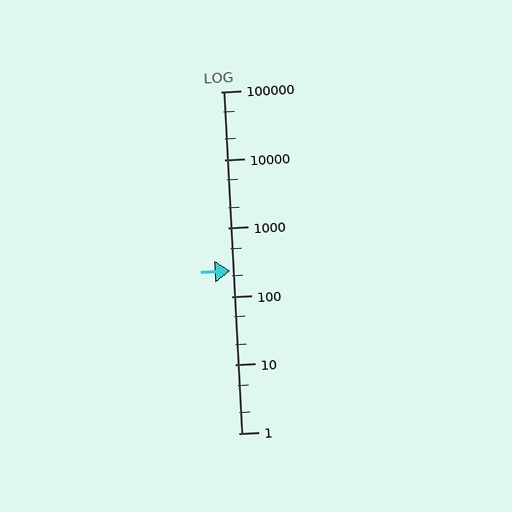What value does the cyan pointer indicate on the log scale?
The pointer indicates approximately 240.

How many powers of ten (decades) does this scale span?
The scale spans 5 decades, from 1 to 100000.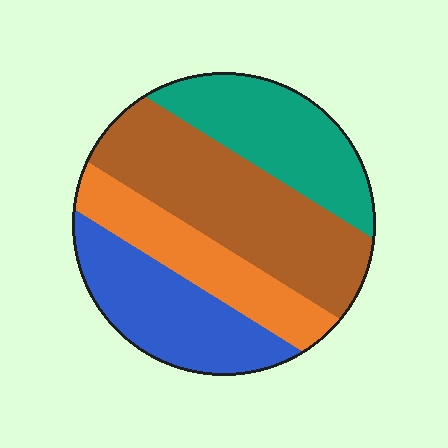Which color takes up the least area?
Orange, at roughly 20%.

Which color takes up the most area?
Brown, at roughly 35%.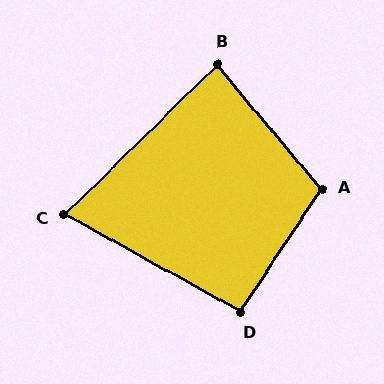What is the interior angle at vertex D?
Approximately 94 degrees (approximately right).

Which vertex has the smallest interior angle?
C, at approximately 73 degrees.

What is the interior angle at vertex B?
Approximately 86 degrees (approximately right).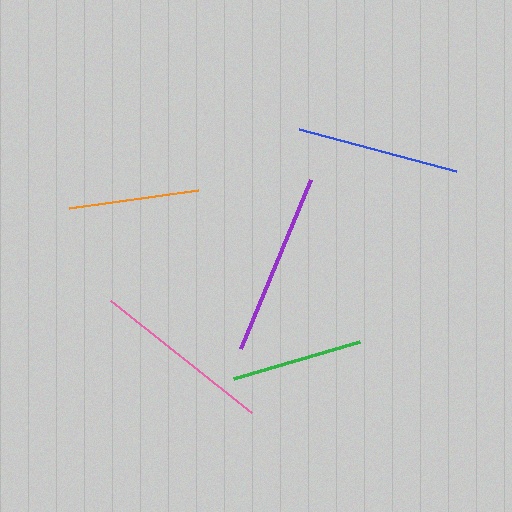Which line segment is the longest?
The purple line is the longest at approximately 184 pixels.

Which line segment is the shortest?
The orange line is the shortest at approximately 130 pixels.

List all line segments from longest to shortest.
From longest to shortest: purple, pink, blue, green, orange.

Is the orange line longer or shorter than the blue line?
The blue line is longer than the orange line.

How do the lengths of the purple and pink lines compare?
The purple and pink lines are approximately the same length.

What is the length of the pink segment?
The pink segment is approximately 180 pixels long.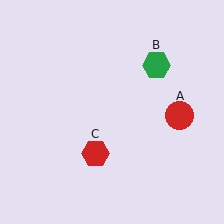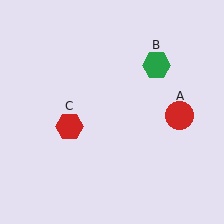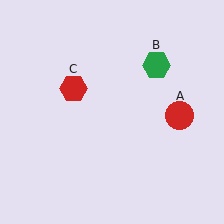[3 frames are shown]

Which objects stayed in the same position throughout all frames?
Red circle (object A) and green hexagon (object B) remained stationary.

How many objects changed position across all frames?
1 object changed position: red hexagon (object C).